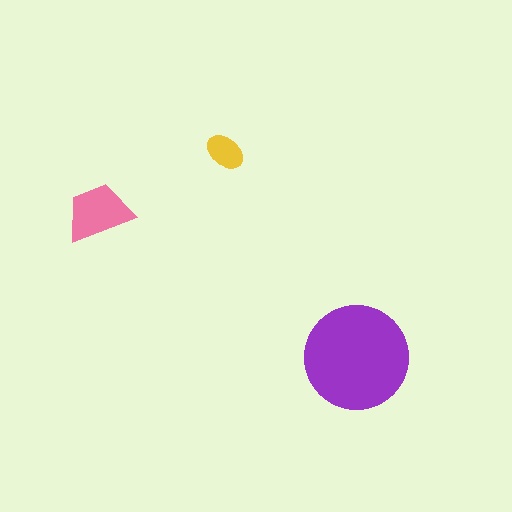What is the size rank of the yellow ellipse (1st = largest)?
3rd.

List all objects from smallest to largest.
The yellow ellipse, the pink trapezoid, the purple circle.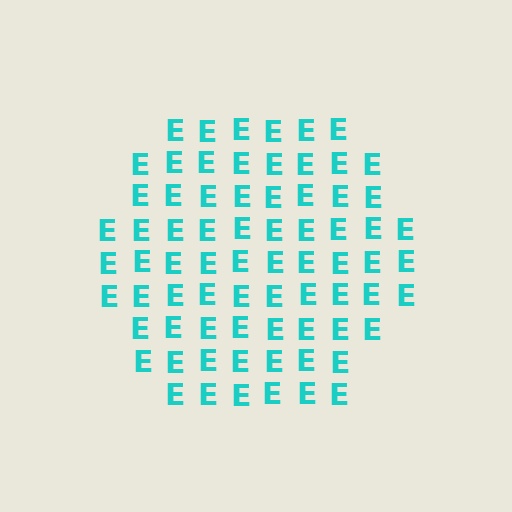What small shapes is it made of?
It is made of small letter E's.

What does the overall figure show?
The overall figure shows a hexagon.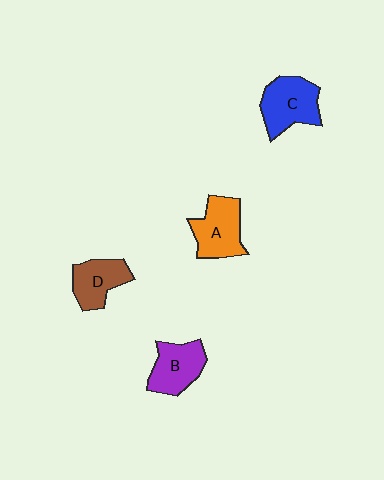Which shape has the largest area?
Shape C (blue).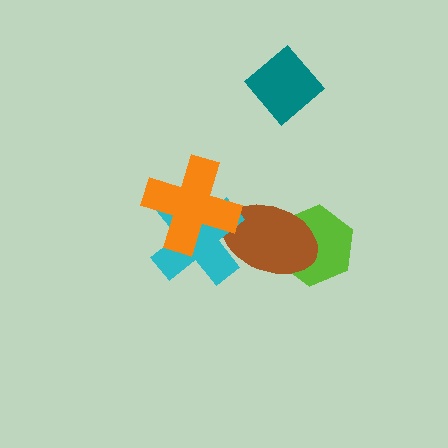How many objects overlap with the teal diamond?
0 objects overlap with the teal diamond.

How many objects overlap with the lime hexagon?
1 object overlaps with the lime hexagon.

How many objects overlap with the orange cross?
2 objects overlap with the orange cross.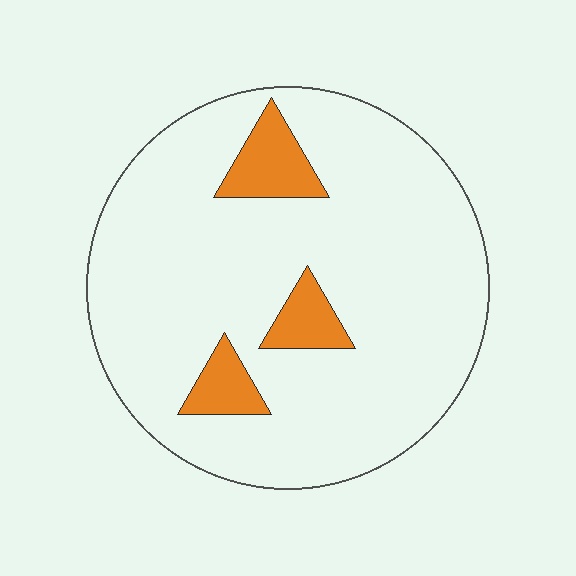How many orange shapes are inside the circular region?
3.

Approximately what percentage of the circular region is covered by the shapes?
Approximately 10%.